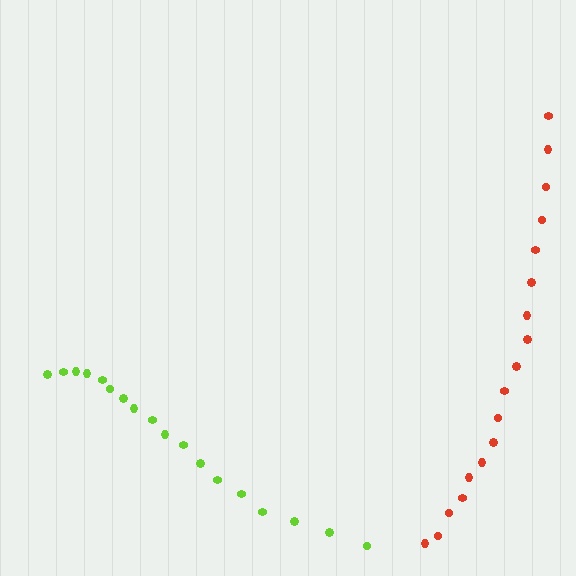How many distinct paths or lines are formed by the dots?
There are 2 distinct paths.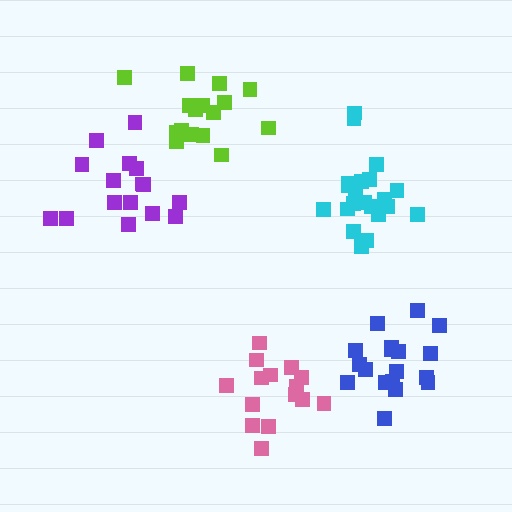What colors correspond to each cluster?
The clusters are colored: cyan, purple, blue, lime, pink.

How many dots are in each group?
Group 1: 21 dots, Group 2: 16 dots, Group 3: 18 dots, Group 4: 16 dots, Group 5: 15 dots (86 total).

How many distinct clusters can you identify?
There are 5 distinct clusters.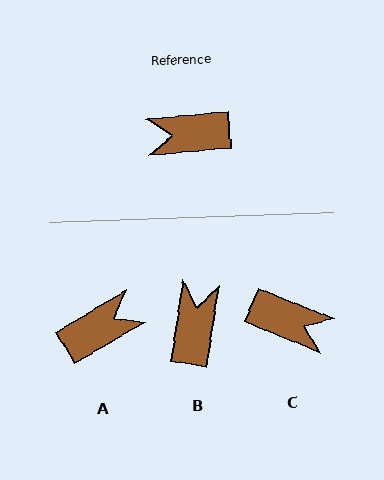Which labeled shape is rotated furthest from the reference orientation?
A, about 154 degrees away.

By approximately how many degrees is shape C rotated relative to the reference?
Approximately 153 degrees counter-clockwise.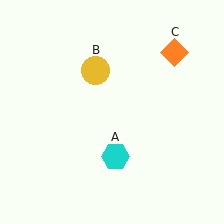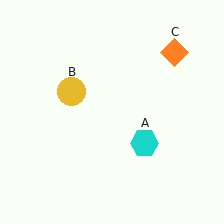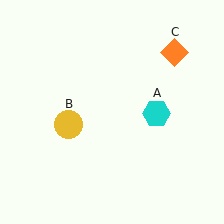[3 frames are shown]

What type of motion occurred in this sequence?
The cyan hexagon (object A), yellow circle (object B) rotated counterclockwise around the center of the scene.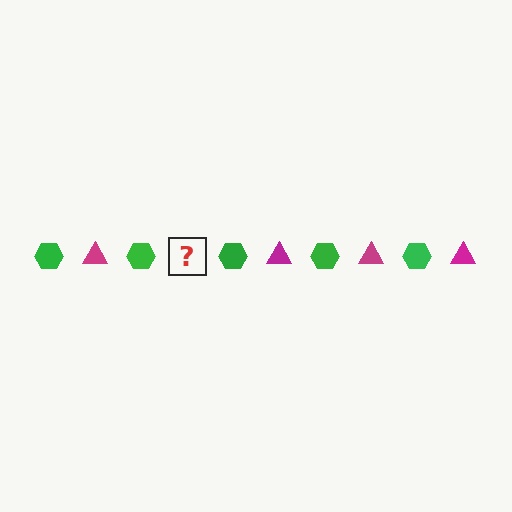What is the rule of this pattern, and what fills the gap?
The rule is that the pattern alternates between green hexagon and magenta triangle. The gap should be filled with a magenta triangle.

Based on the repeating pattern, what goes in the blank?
The blank should be a magenta triangle.